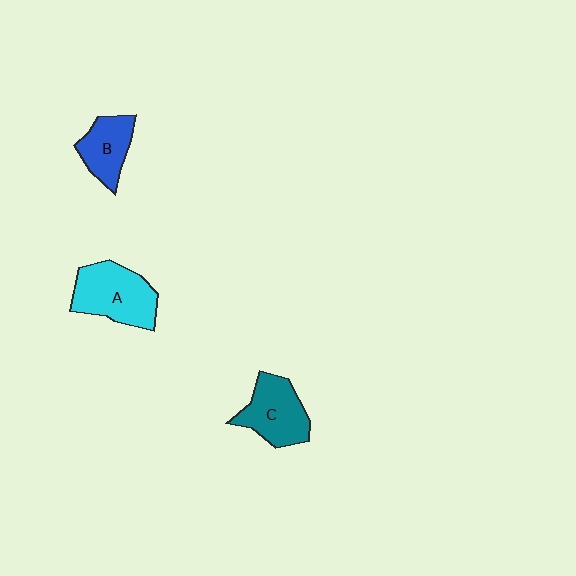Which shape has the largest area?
Shape A (cyan).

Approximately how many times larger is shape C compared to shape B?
Approximately 1.3 times.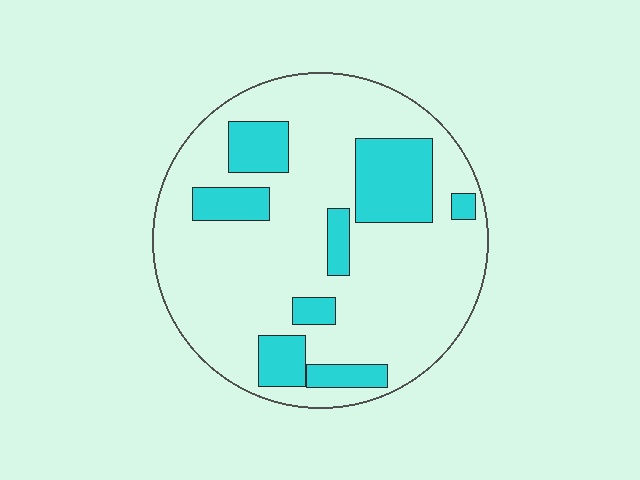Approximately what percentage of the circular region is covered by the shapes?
Approximately 25%.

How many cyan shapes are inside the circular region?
8.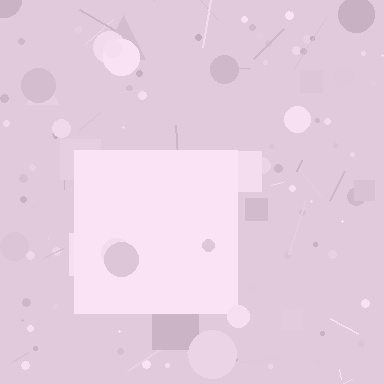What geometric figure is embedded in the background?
A square is embedded in the background.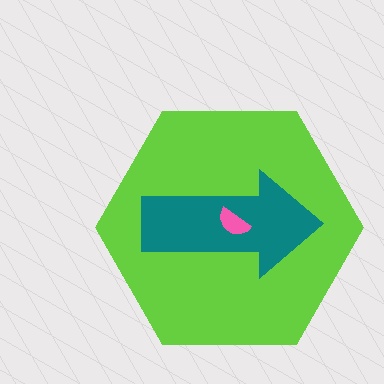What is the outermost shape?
The lime hexagon.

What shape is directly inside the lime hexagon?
The teal arrow.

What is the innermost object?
The pink semicircle.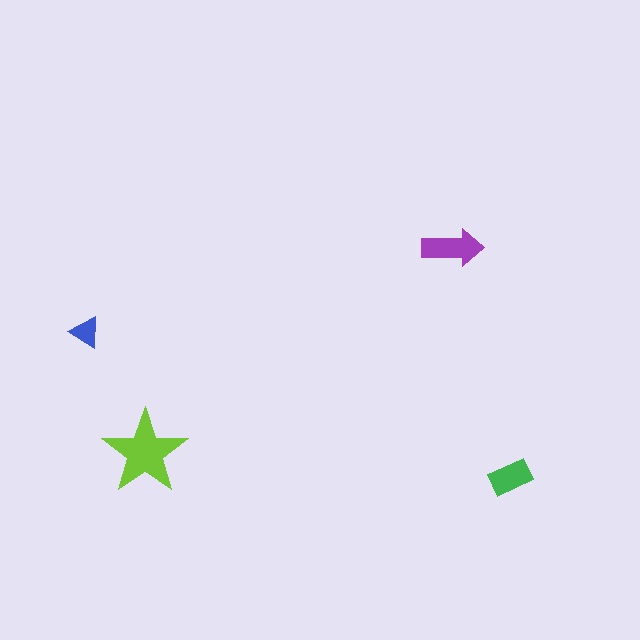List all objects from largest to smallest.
The lime star, the purple arrow, the green rectangle, the blue triangle.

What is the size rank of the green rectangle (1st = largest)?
3rd.